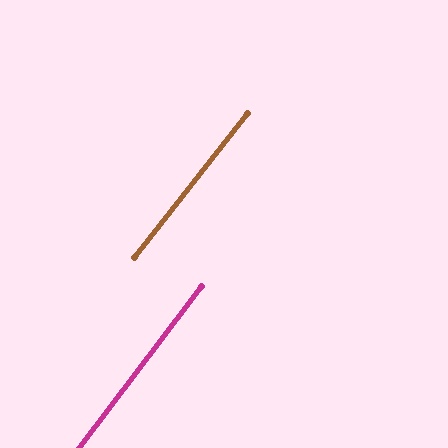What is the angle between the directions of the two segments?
Approximately 1 degree.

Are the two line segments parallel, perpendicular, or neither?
Parallel — their directions differ by only 1.0°.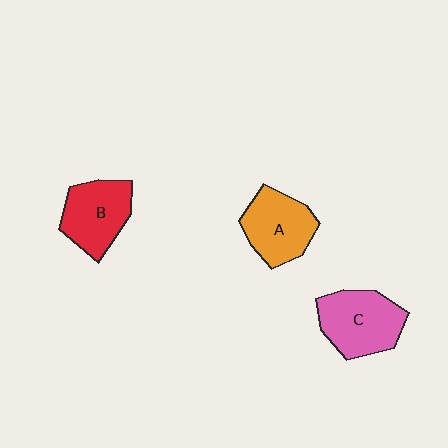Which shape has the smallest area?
Shape B (red).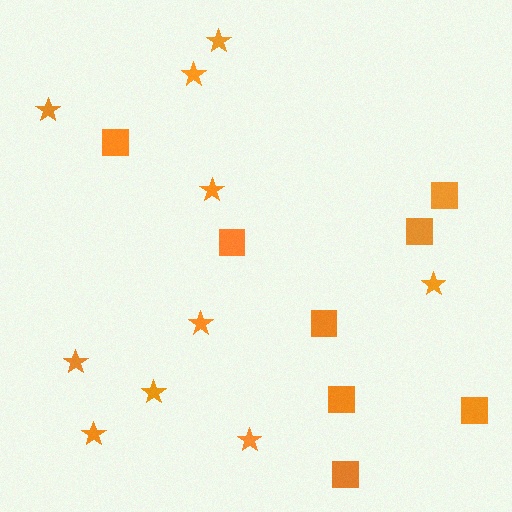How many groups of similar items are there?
There are 2 groups: one group of squares (8) and one group of stars (10).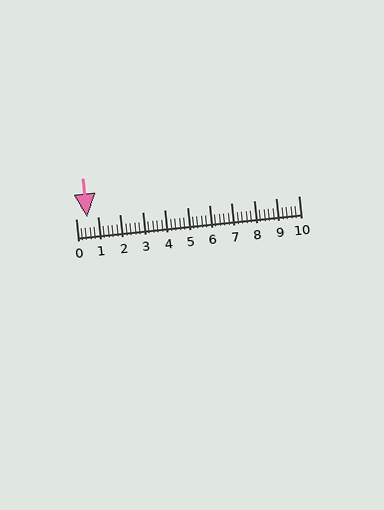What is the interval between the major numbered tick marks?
The major tick marks are spaced 1 units apart.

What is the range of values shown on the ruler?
The ruler shows values from 0 to 10.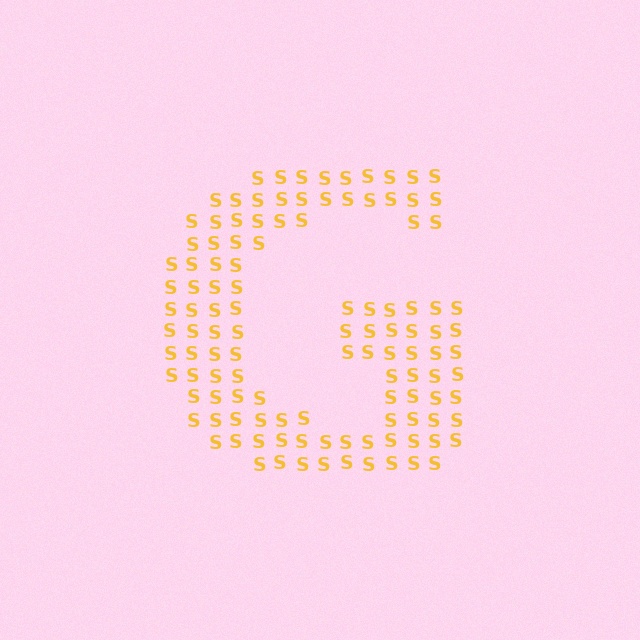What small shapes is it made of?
It is made of small letter S's.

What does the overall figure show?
The overall figure shows the letter G.